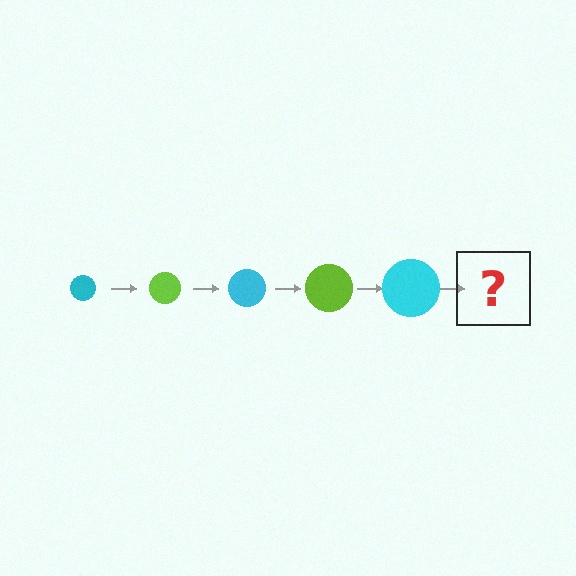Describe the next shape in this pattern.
It should be a lime circle, larger than the previous one.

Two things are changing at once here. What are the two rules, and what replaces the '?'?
The two rules are that the circle grows larger each step and the color cycles through cyan and lime. The '?' should be a lime circle, larger than the previous one.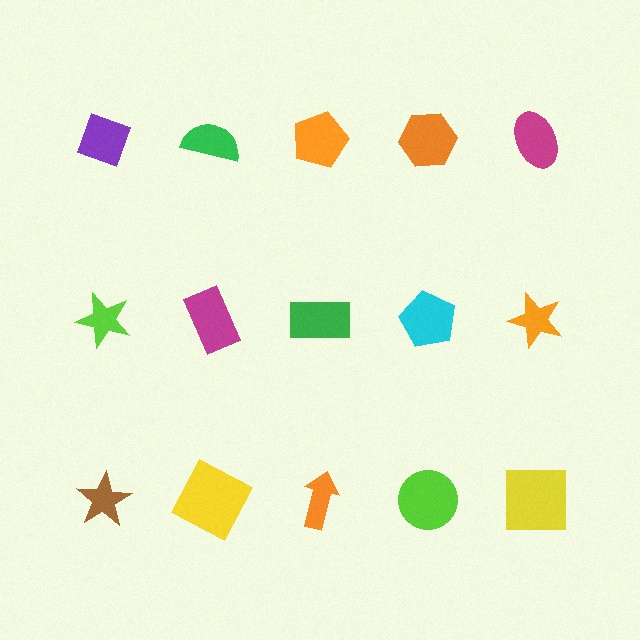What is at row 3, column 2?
A yellow square.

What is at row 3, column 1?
A brown star.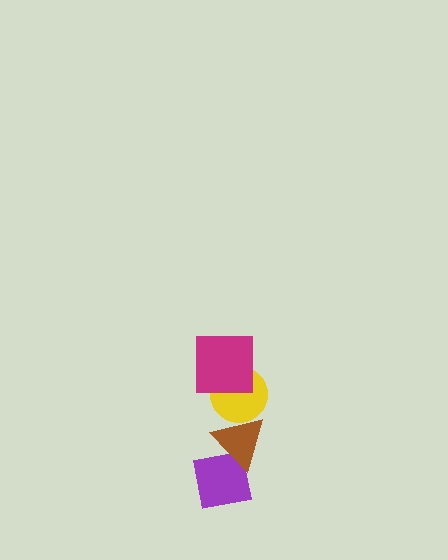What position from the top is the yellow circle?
The yellow circle is 2nd from the top.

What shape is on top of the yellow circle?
The magenta square is on top of the yellow circle.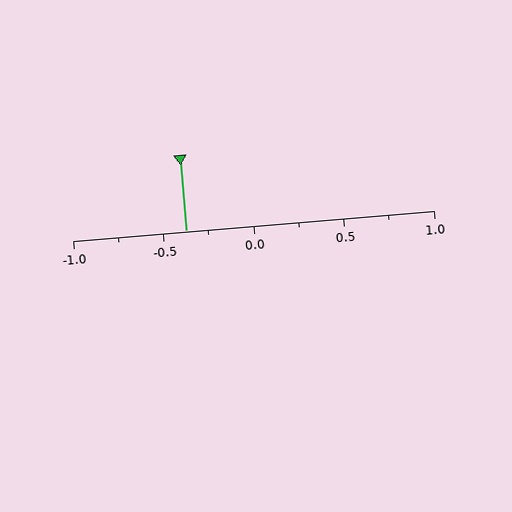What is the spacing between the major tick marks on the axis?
The major ticks are spaced 0.5 apart.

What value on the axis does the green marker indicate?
The marker indicates approximately -0.38.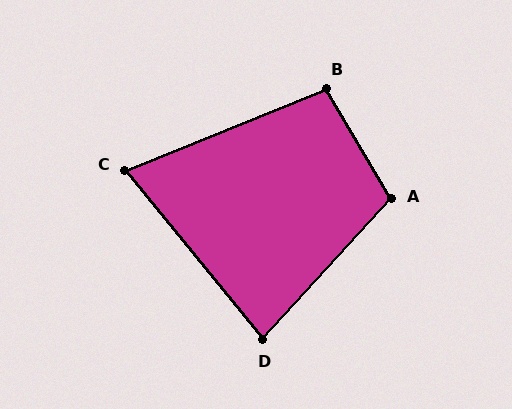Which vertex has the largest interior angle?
A, at approximately 107 degrees.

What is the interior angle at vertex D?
Approximately 81 degrees (acute).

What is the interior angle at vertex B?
Approximately 99 degrees (obtuse).